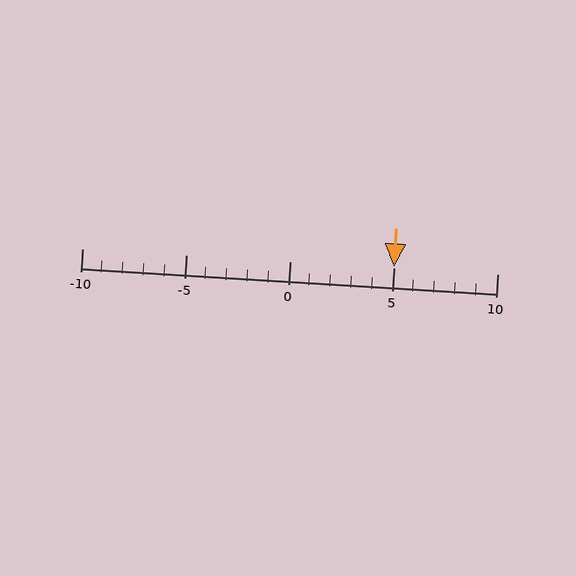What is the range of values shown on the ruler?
The ruler shows values from -10 to 10.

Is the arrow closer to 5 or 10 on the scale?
The arrow is closer to 5.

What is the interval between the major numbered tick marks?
The major tick marks are spaced 5 units apart.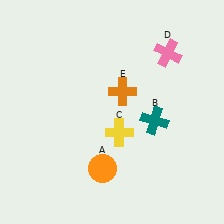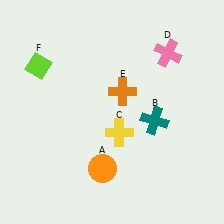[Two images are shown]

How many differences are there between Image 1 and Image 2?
There is 1 difference between the two images.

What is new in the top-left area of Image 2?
A lime diamond (F) was added in the top-left area of Image 2.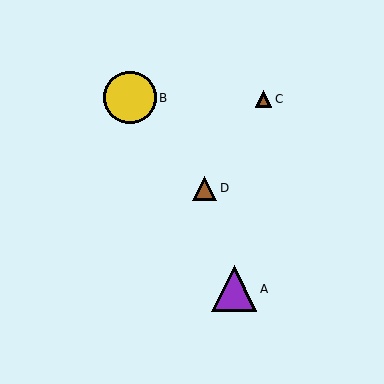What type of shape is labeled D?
Shape D is a brown triangle.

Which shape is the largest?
The yellow circle (labeled B) is the largest.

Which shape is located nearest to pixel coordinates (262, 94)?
The brown triangle (labeled C) at (263, 99) is nearest to that location.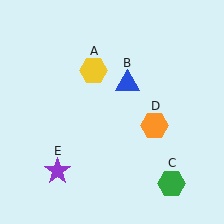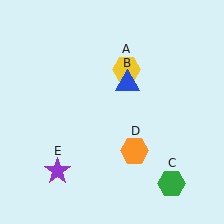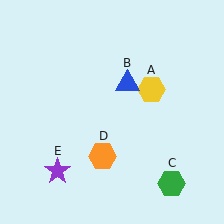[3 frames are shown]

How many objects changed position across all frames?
2 objects changed position: yellow hexagon (object A), orange hexagon (object D).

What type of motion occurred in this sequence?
The yellow hexagon (object A), orange hexagon (object D) rotated clockwise around the center of the scene.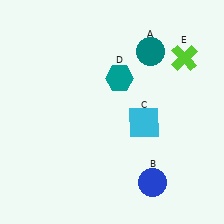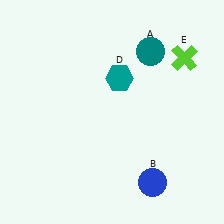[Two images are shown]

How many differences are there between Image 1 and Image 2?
There is 1 difference between the two images.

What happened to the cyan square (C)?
The cyan square (C) was removed in Image 2. It was in the bottom-right area of Image 1.